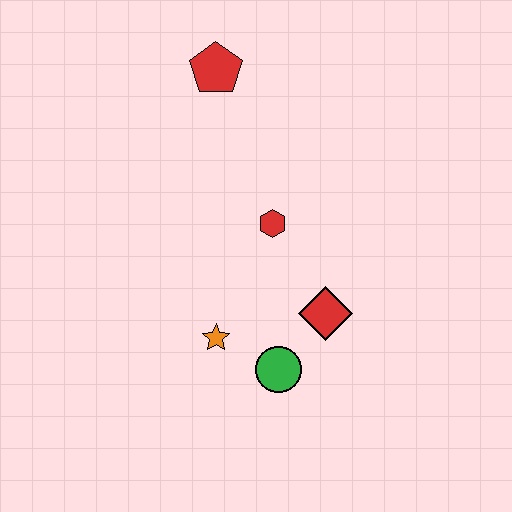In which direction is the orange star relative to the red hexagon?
The orange star is below the red hexagon.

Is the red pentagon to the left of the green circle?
Yes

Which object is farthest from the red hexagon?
The red pentagon is farthest from the red hexagon.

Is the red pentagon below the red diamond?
No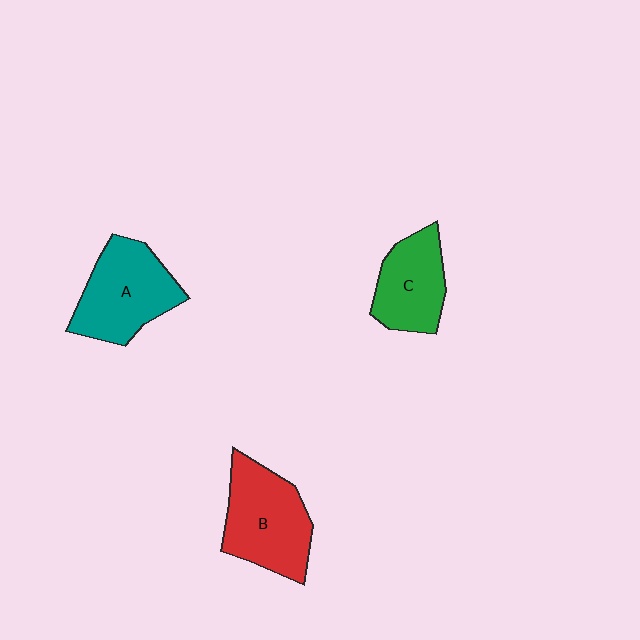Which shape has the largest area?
Shape B (red).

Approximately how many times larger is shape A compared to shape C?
Approximately 1.3 times.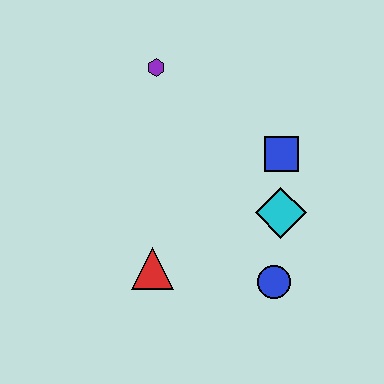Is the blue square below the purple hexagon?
Yes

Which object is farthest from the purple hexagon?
The blue circle is farthest from the purple hexagon.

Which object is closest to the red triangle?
The blue circle is closest to the red triangle.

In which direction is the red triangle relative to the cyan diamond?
The red triangle is to the left of the cyan diamond.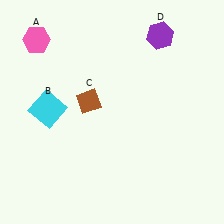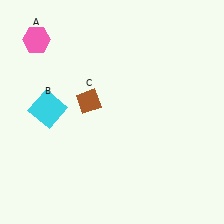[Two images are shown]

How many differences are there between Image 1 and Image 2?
There is 1 difference between the two images.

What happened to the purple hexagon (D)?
The purple hexagon (D) was removed in Image 2. It was in the top-right area of Image 1.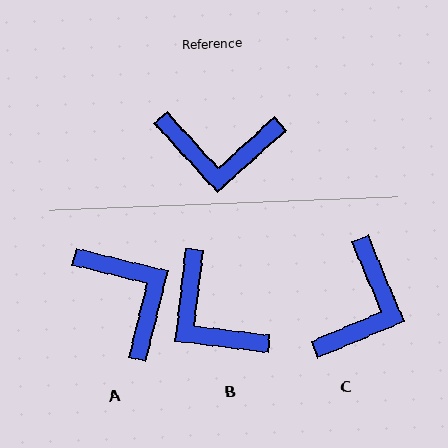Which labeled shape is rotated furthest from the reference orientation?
A, about 124 degrees away.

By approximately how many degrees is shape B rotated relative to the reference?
Approximately 49 degrees clockwise.